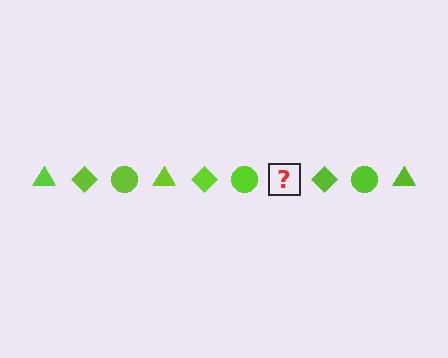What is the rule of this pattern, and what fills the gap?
The rule is that the pattern cycles through triangle, diamond, circle shapes in lime. The gap should be filled with a lime triangle.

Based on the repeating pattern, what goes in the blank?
The blank should be a lime triangle.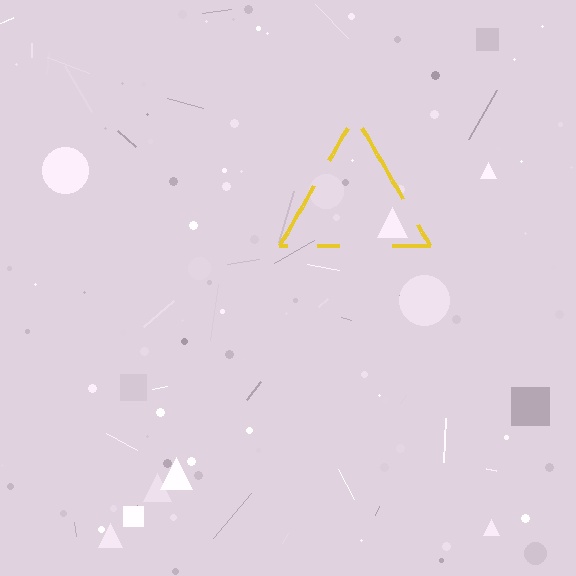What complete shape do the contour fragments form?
The contour fragments form a triangle.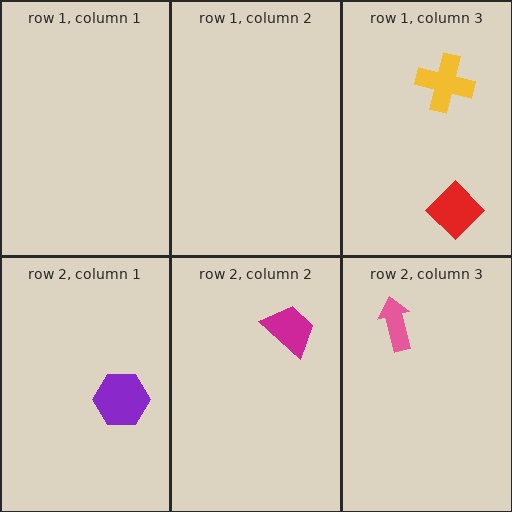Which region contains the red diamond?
The row 1, column 3 region.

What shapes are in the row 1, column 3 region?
The red diamond, the yellow cross.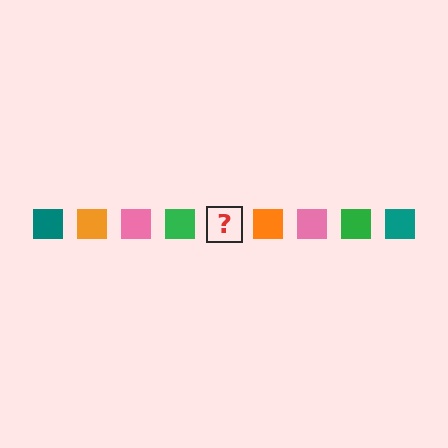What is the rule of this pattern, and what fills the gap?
The rule is that the pattern cycles through teal, orange, pink, green squares. The gap should be filled with a teal square.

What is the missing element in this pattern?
The missing element is a teal square.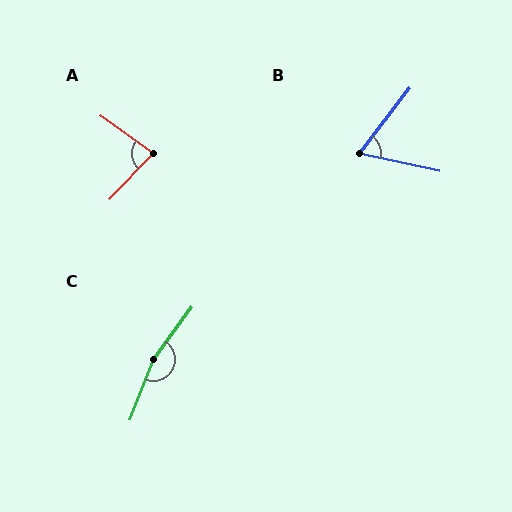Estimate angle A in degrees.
Approximately 82 degrees.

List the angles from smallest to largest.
B (65°), A (82°), C (165°).